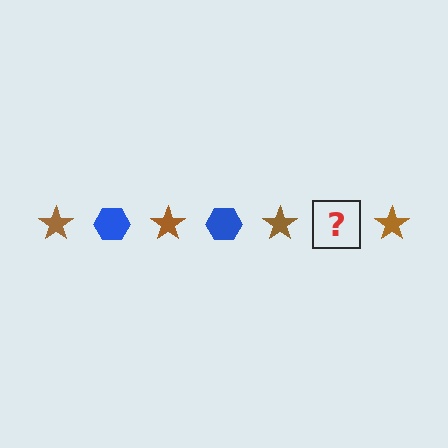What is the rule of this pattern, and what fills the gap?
The rule is that the pattern alternates between brown star and blue hexagon. The gap should be filled with a blue hexagon.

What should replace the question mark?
The question mark should be replaced with a blue hexagon.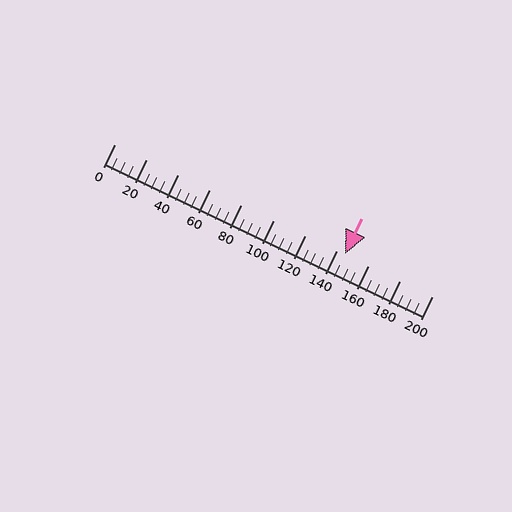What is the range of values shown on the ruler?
The ruler shows values from 0 to 200.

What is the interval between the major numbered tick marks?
The major tick marks are spaced 20 units apart.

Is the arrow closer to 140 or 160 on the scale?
The arrow is closer to 140.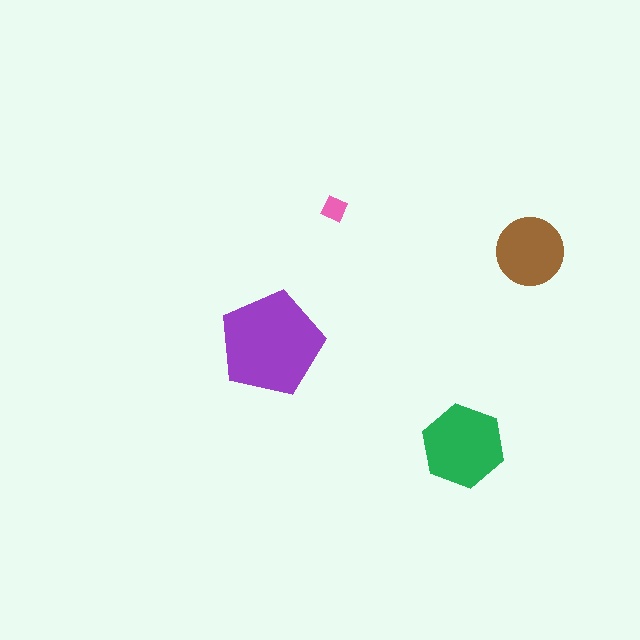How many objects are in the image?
There are 4 objects in the image.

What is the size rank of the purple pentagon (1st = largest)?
1st.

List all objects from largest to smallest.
The purple pentagon, the green hexagon, the brown circle, the pink diamond.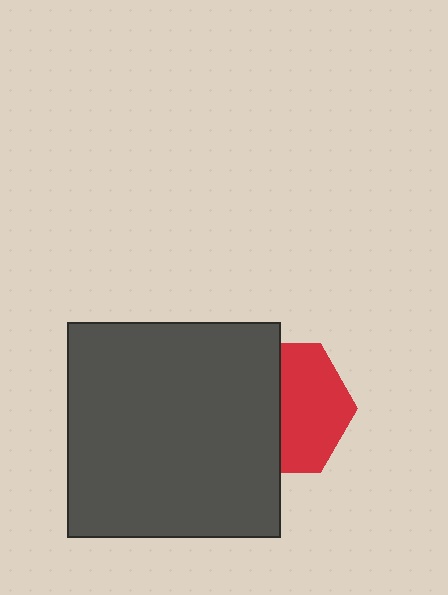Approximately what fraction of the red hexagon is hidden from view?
Roughly 49% of the red hexagon is hidden behind the dark gray rectangle.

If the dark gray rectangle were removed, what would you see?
You would see the complete red hexagon.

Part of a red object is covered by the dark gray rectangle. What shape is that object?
It is a hexagon.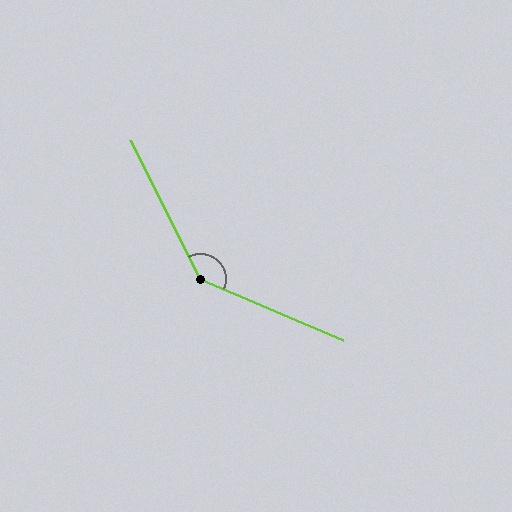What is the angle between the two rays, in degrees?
Approximately 140 degrees.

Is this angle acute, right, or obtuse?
It is obtuse.